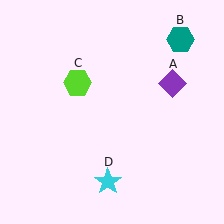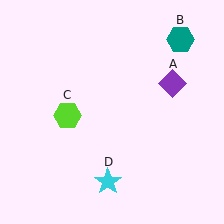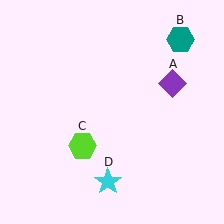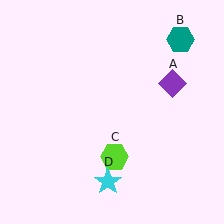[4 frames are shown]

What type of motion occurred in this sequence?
The lime hexagon (object C) rotated counterclockwise around the center of the scene.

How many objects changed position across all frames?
1 object changed position: lime hexagon (object C).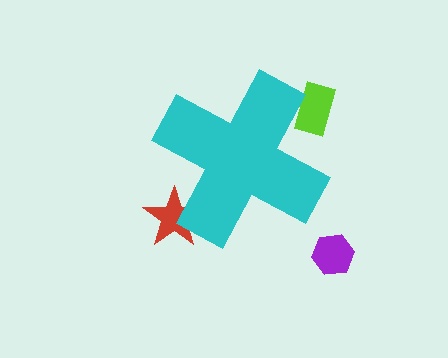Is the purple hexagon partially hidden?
No, the purple hexagon is fully visible.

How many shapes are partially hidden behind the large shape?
2 shapes are partially hidden.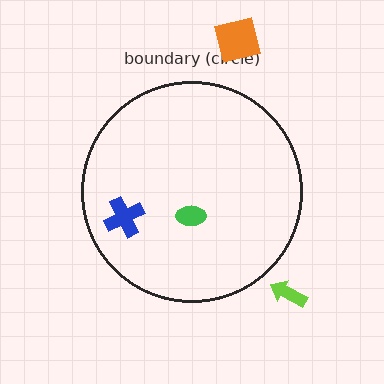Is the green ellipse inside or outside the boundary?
Inside.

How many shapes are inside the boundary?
2 inside, 2 outside.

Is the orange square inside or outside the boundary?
Outside.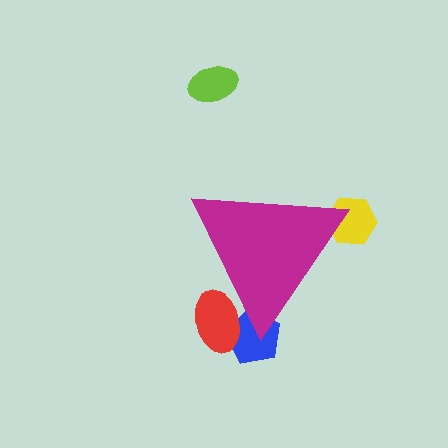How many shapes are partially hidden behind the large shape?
3 shapes are partially hidden.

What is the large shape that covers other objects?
A magenta triangle.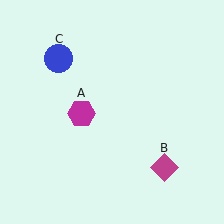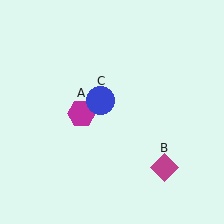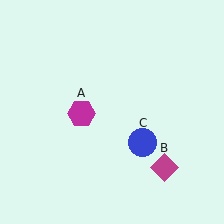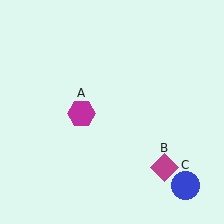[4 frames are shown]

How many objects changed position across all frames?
1 object changed position: blue circle (object C).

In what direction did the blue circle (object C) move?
The blue circle (object C) moved down and to the right.